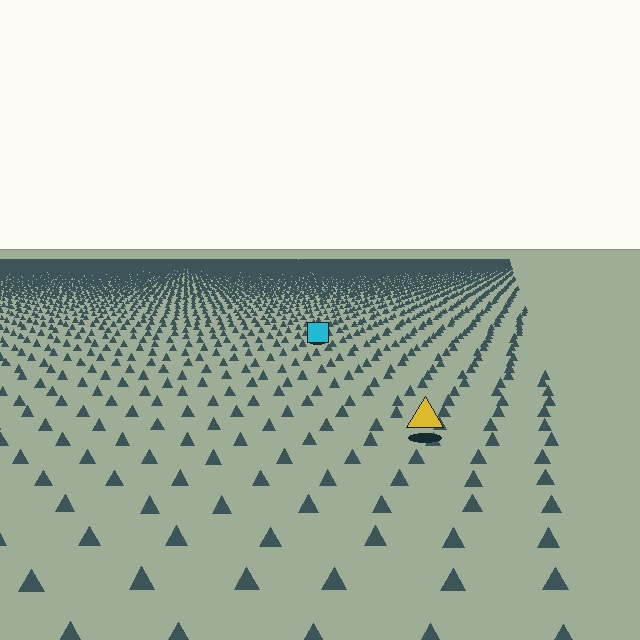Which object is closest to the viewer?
The yellow triangle is closest. The texture marks near it are larger and more spread out.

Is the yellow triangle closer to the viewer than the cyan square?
Yes. The yellow triangle is closer — you can tell from the texture gradient: the ground texture is coarser near it.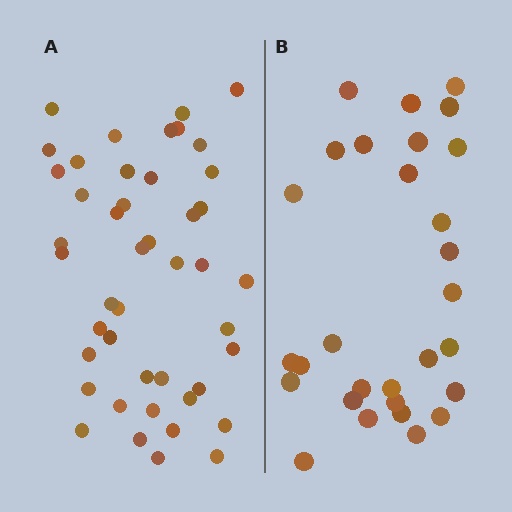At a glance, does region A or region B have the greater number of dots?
Region A (the left region) has more dots.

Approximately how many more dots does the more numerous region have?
Region A has approximately 15 more dots than region B.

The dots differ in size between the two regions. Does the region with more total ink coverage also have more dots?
No. Region B has more total ink coverage because its dots are larger, but region A actually contains more individual dots. Total area can be misleading — the number of items is what matters here.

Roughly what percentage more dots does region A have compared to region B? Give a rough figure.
About 55% more.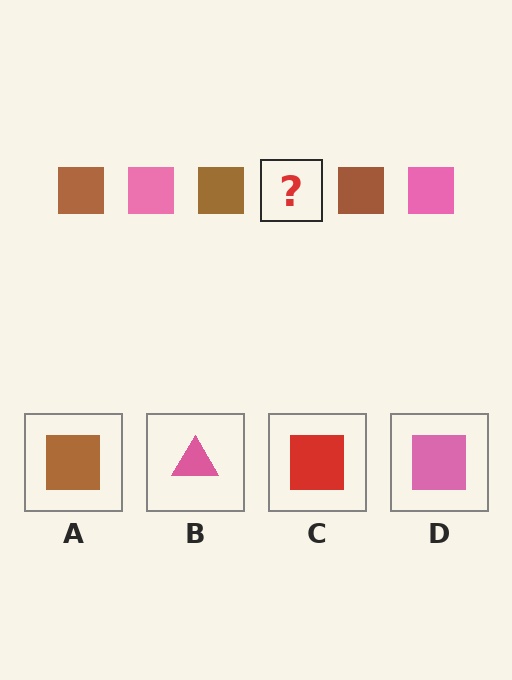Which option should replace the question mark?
Option D.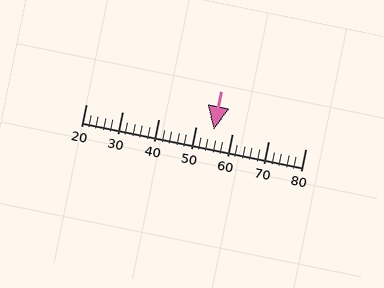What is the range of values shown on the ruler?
The ruler shows values from 20 to 80.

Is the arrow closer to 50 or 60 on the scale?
The arrow is closer to 50.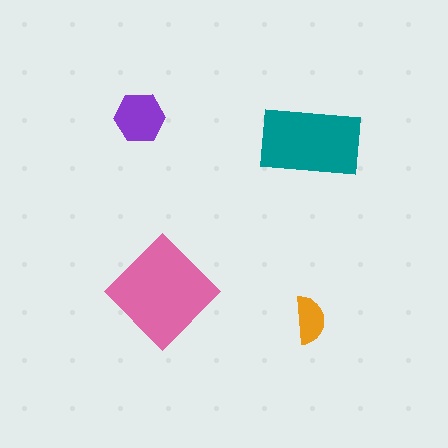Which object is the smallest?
The orange semicircle.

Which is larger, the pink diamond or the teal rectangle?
The pink diamond.